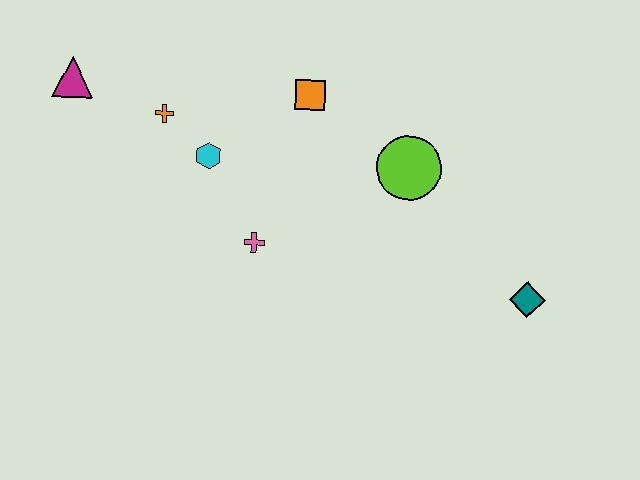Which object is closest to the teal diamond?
The lime circle is closest to the teal diamond.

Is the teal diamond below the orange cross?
Yes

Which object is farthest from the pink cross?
The teal diamond is farthest from the pink cross.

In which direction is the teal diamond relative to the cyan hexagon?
The teal diamond is to the right of the cyan hexagon.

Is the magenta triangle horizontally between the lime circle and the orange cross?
No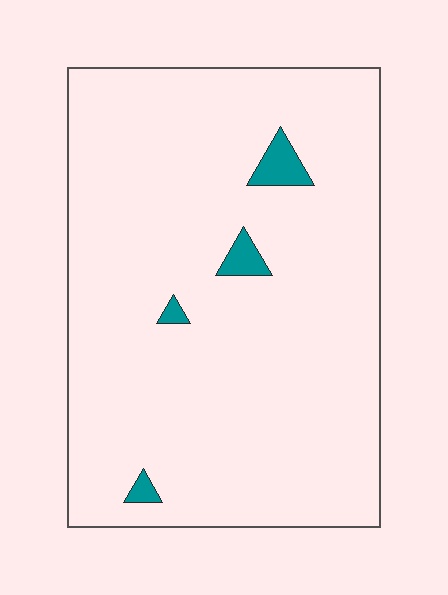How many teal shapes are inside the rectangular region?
4.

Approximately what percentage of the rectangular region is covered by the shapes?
Approximately 5%.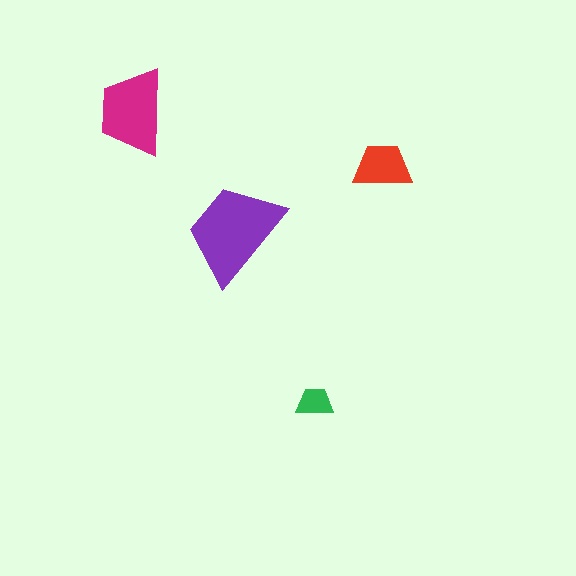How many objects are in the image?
There are 4 objects in the image.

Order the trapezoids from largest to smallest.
the purple one, the magenta one, the red one, the green one.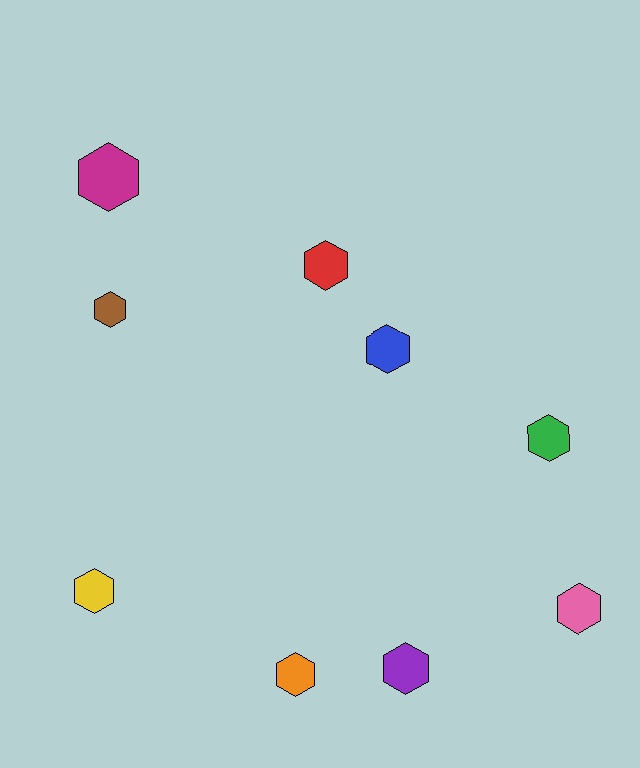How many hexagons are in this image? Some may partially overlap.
There are 9 hexagons.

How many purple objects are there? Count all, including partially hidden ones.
There is 1 purple object.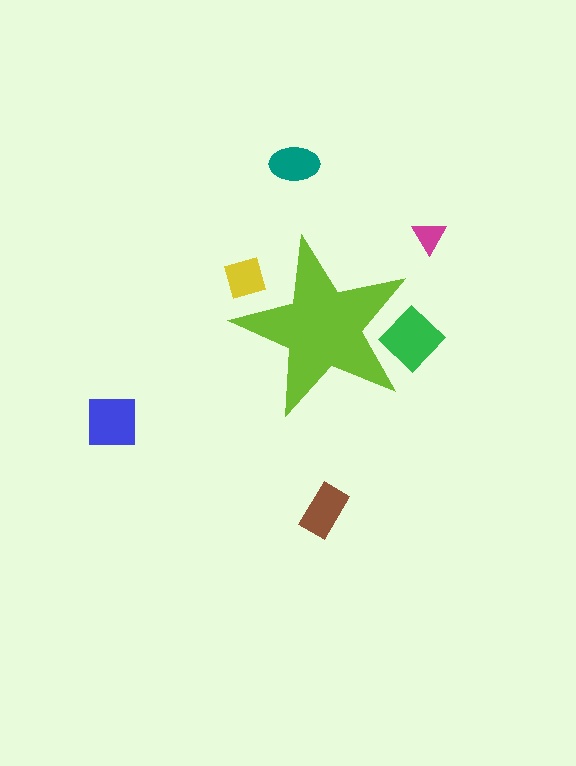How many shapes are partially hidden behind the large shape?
2 shapes are partially hidden.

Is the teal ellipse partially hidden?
No, the teal ellipse is fully visible.